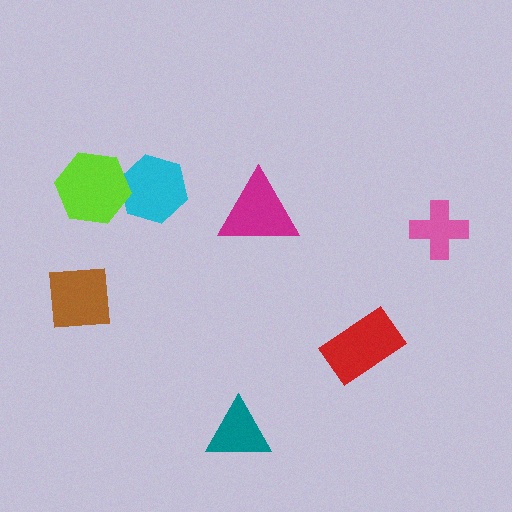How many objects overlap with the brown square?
0 objects overlap with the brown square.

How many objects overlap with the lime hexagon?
1 object overlaps with the lime hexagon.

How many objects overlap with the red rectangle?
0 objects overlap with the red rectangle.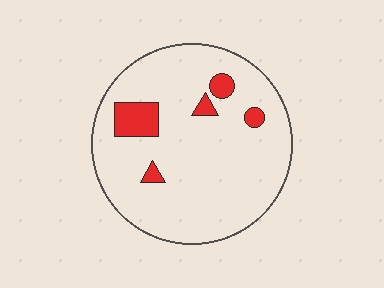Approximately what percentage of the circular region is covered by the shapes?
Approximately 10%.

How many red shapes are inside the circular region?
5.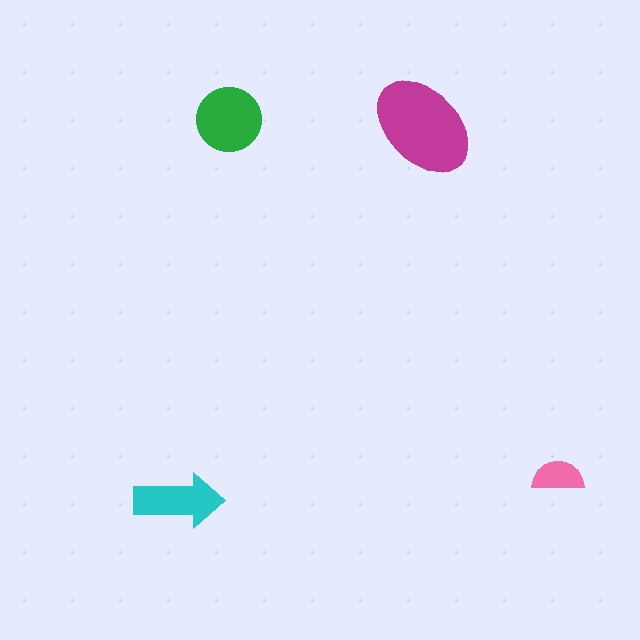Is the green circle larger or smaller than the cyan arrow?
Larger.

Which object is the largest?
The magenta ellipse.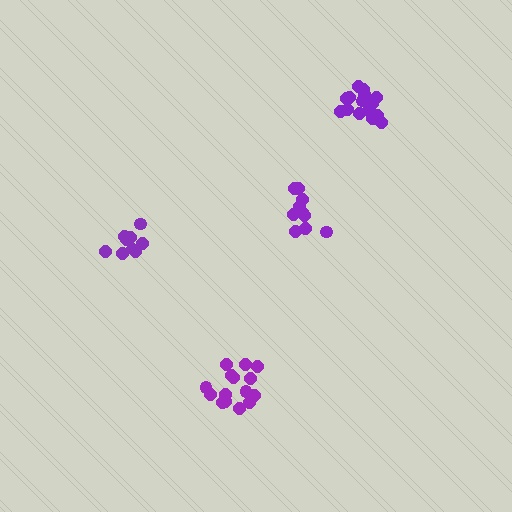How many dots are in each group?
Group 1: 11 dots, Group 2: 15 dots, Group 3: 15 dots, Group 4: 9 dots (50 total).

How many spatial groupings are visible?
There are 4 spatial groupings.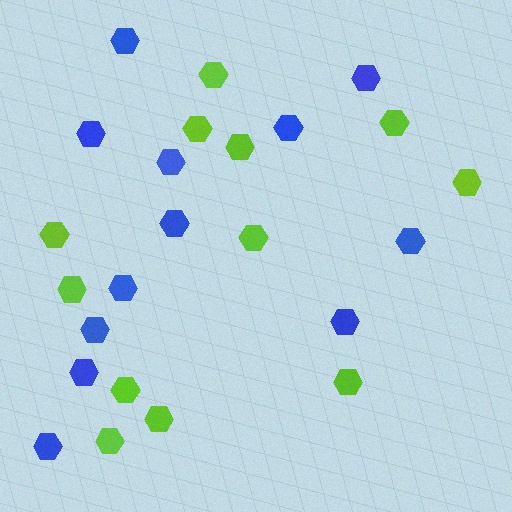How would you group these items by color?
There are 2 groups: one group of lime hexagons (12) and one group of blue hexagons (12).